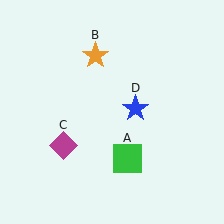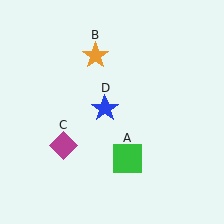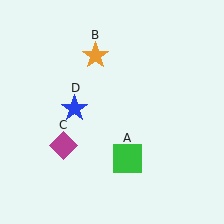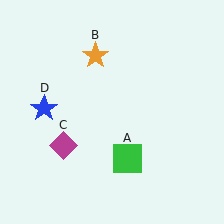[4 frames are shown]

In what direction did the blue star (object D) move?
The blue star (object D) moved left.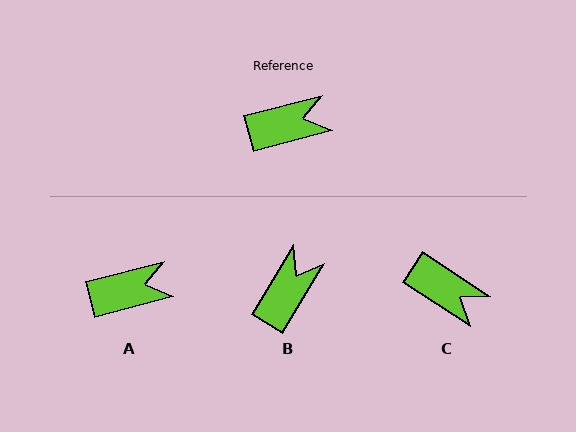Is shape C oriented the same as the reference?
No, it is off by about 48 degrees.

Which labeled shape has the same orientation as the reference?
A.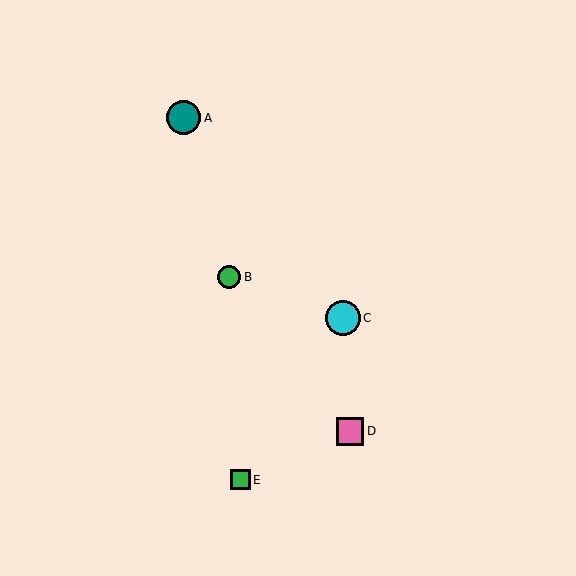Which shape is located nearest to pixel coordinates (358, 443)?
The pink square (labeled D) at (350, 431) is nearest to that location.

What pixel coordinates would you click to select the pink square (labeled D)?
Click at (350, 431) to select the pink square D.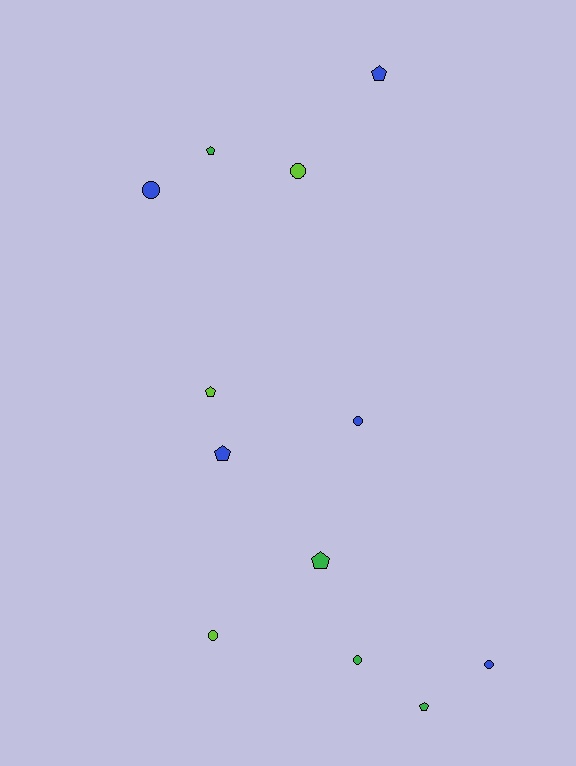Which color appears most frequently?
Blue, with 5 objects.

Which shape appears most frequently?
Circle, with 6 objects.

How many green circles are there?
There is 1 green circle.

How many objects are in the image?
There are 12 objects.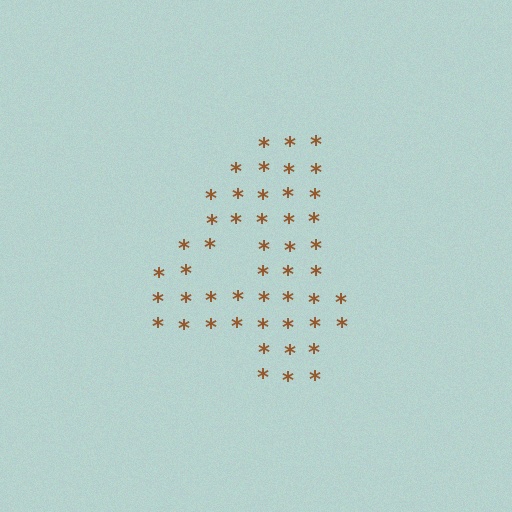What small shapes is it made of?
It is made of small asterisks.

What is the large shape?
The large shape is the digit 4.